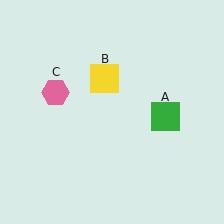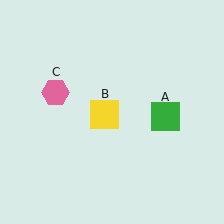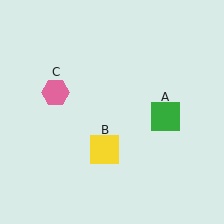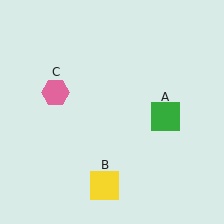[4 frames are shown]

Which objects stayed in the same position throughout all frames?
Green square (object A) and pink hexagon (object C) remained stationary.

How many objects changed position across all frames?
1 object changed position: yellow square (object B).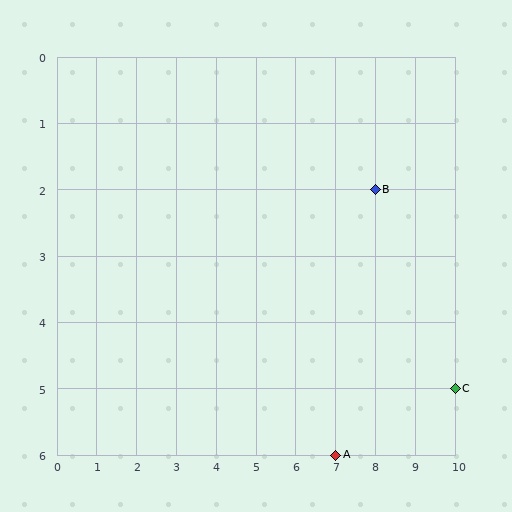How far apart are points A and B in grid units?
Points A and B are 1 column and 4 rows apart (about 4.1 grid units diagonally).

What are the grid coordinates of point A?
Point A is at grid coordinates (7, 6).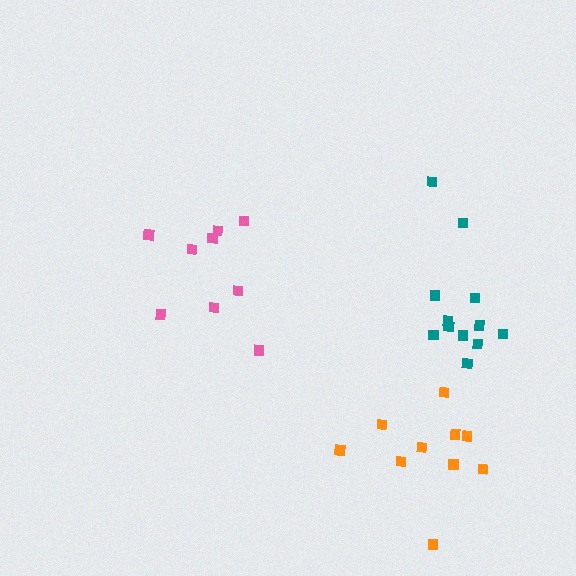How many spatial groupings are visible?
There are 3 spatial groupings.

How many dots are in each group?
Group 1: 9 dots, Group 2: 12 dots, Group 3: 10 dots (31 total).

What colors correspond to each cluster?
The clusters are colored: pink, teal, orange.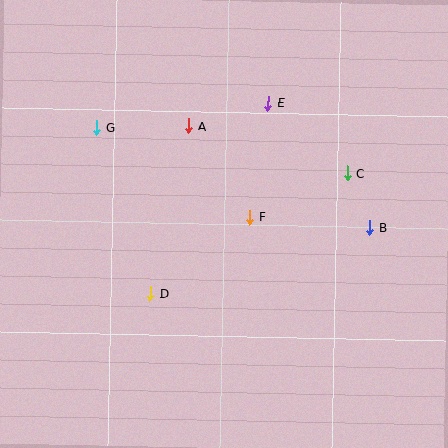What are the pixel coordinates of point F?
Point F is at (250, 217).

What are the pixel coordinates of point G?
Point G is at (97, 128).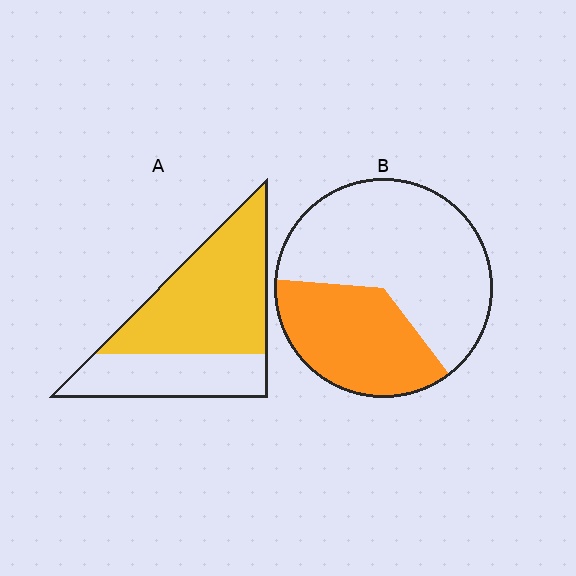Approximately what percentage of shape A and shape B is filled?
A is approximately 65% and B is approximately 35%.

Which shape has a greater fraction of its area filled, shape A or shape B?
Shape A.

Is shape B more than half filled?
No.